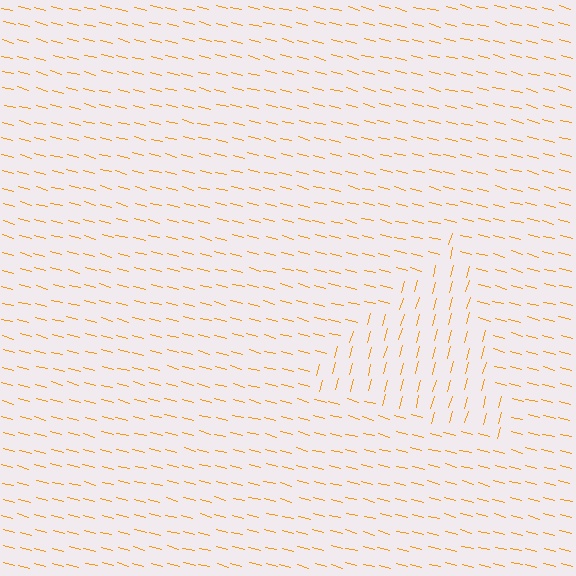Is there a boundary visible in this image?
Yes, there is a texture boundary formed by a change in line orientation.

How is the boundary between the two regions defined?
The boundary is defined purely by a change in line orientation (approximately 89 degrees difference). All lines are the same color and thickness.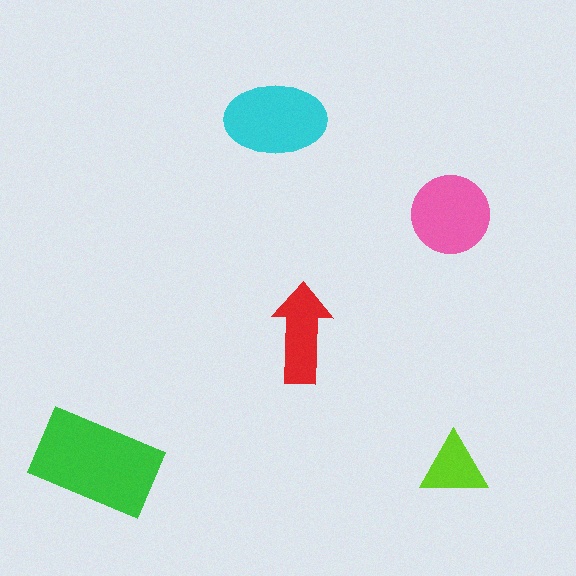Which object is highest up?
The cyan ellipse is topmost.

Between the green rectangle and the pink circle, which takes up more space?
The green rectangle.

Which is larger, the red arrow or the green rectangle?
The green rectangle.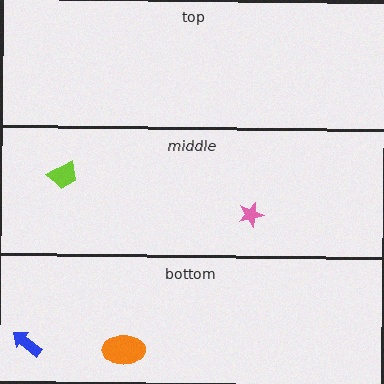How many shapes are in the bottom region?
2.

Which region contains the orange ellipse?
The bottom region.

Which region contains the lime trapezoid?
The middle region.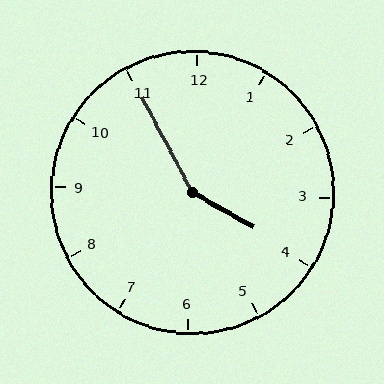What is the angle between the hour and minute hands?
Approximately 148 degrees.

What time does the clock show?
3:55.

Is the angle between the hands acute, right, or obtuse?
It is obtuse.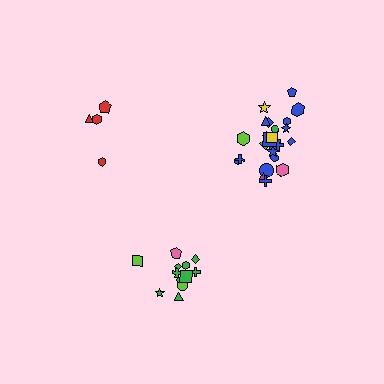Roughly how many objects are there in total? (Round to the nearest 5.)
Roughly 40 objects in total.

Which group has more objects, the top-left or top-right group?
The top-right group.